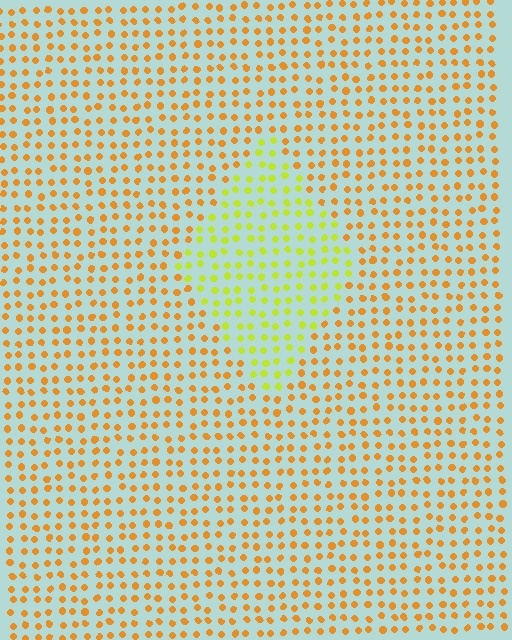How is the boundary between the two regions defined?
The boundary is defined purely by a slight shift in hue (about 40 degrees). Spacing, size, and orientation are identical on both sides.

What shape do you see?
I see a diamond.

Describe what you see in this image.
The image is filled with small orange elements in a uniform arrangement. A diamond-shaped region is visible where the elements are tinted to a slightly different hue, forming a subtle color boundary.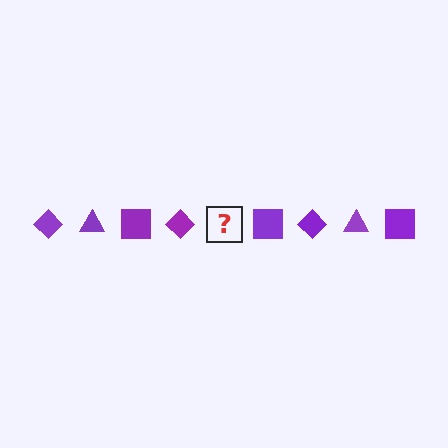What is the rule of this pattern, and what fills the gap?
The rule is that the pattern cycles through diamond, triangle, square shapes in purple. The gap should be filled with a purple triangle.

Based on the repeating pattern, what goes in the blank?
The blank should be a purple triangle.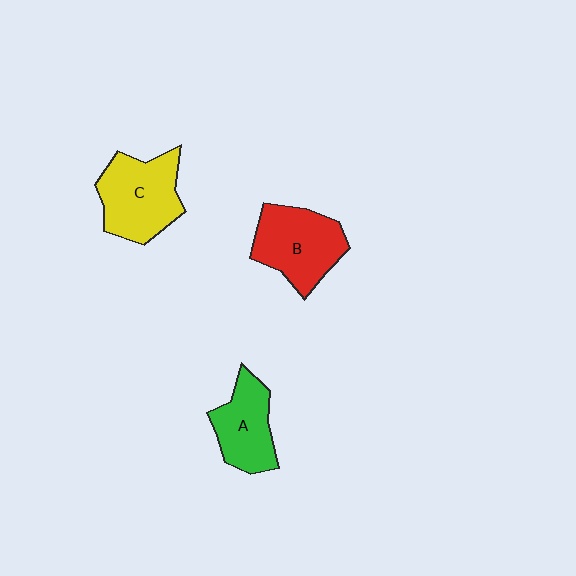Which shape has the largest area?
Shape C (yellow).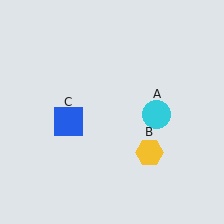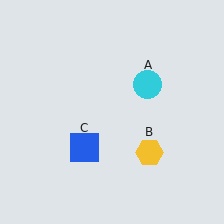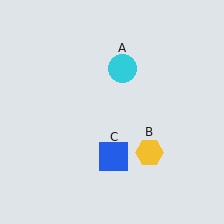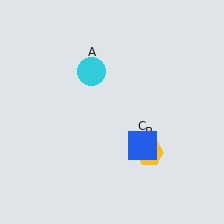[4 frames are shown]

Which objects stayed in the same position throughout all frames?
Yellow hexagon (object B) remained stationary.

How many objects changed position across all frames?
2 objects changed position: cyan circle (object A), blue square (object C).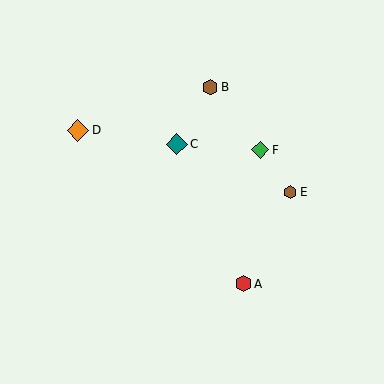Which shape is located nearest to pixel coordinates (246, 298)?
The red hexagon (labeled A) at (243, 284) is nearest to that location.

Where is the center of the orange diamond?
The center of the orange diamond is at (78, 130).